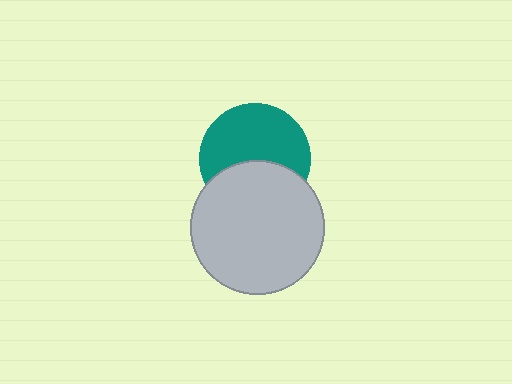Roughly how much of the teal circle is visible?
About half of it is visible (roughly 60%).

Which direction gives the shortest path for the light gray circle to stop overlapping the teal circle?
Moving down gives the shortest separation.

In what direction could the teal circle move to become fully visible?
The teal circle could move up. That would shift it out from behind the light gray circle entirely.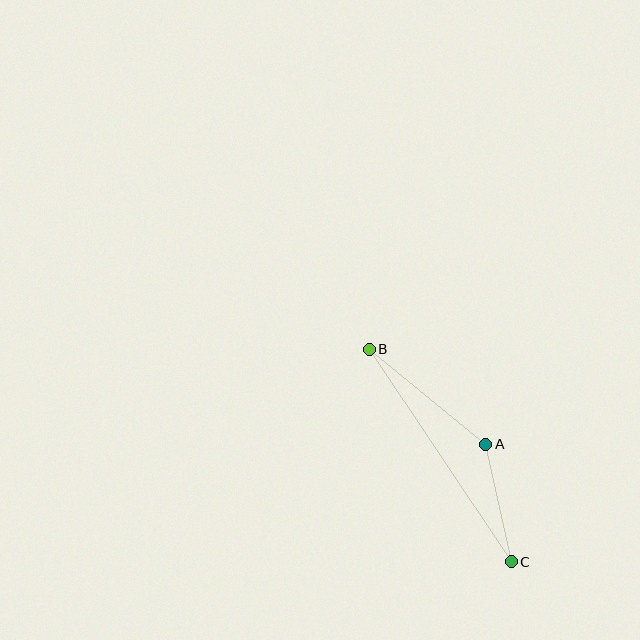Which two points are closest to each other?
Points A and C are closest to each other.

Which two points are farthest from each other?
Points B and C are farthest from each other.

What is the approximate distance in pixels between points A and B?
The distance between A and B is approximately 150 pixels.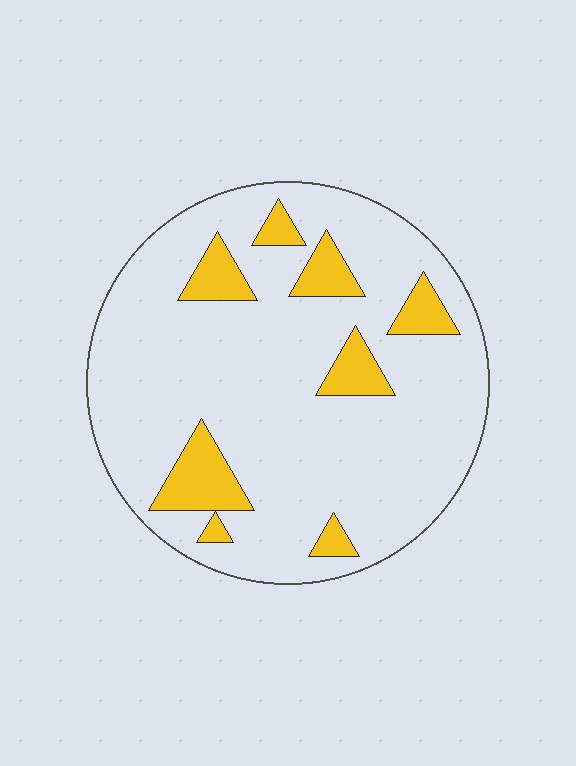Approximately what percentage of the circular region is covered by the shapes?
Approximately 15%.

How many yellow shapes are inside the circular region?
8.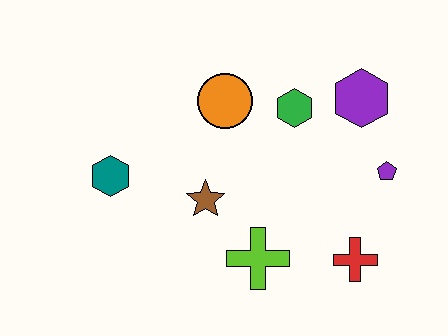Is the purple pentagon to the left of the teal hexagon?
No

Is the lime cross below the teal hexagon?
Yes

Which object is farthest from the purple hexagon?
The teal hexagon is farthest from the purple hexagon.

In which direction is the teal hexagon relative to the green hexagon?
The teal hexagon is to the left of the green hexagon.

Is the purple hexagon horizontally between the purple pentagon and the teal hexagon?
Yes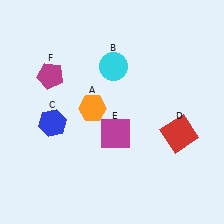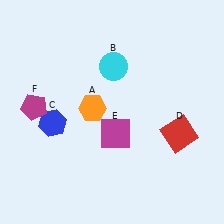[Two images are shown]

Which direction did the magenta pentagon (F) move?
The magenta pentagon (F) moved down.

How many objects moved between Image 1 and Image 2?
1 object moved between the two images.